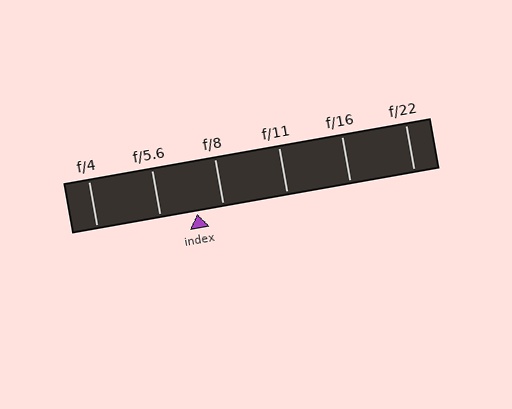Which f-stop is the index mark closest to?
The index mark is closest to f/8.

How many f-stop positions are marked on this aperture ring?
There are 6 f-stop positions marked.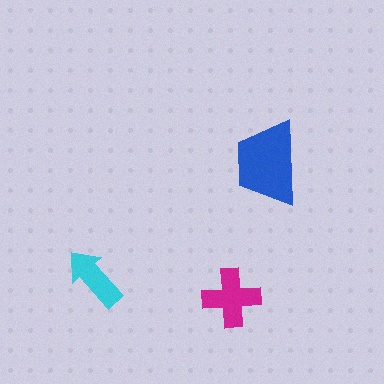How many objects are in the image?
There are 3 objects in the image.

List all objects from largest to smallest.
The blue trapezoid, the magenta cross, the cyan arrow.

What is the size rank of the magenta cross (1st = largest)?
2nd.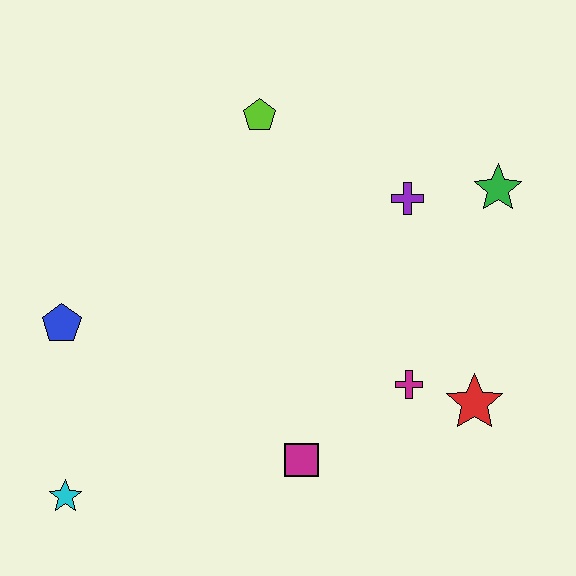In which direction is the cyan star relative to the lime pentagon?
The cyan star is below the lime pentagon.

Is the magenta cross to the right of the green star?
No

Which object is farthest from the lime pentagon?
The cyan star is farthest from the lime pentagon.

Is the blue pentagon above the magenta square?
Yes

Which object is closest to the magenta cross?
The red star is closest to the magenta cross.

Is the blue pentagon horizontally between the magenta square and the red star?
No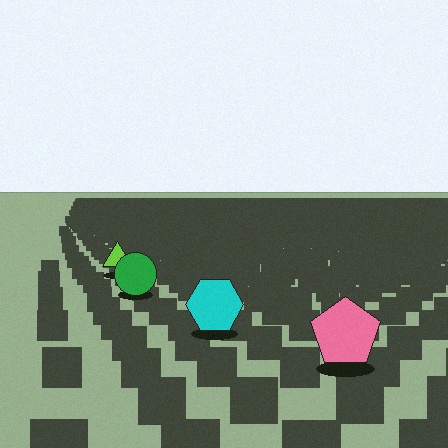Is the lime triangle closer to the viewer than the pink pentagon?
No. The pink pentagon is closer — you can tell from the texture gradient: the ground texture is coarser near it.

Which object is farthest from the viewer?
The lime triangle is farthest from the viewer. It appears smaller and the ground texture around it is denser.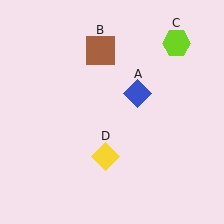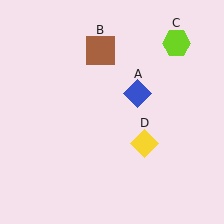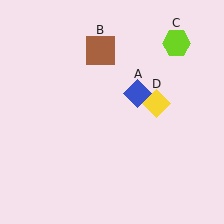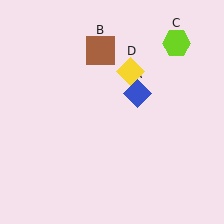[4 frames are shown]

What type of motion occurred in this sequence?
The yellow diamond (object D) rotated counterclockwise around the center of the scene.